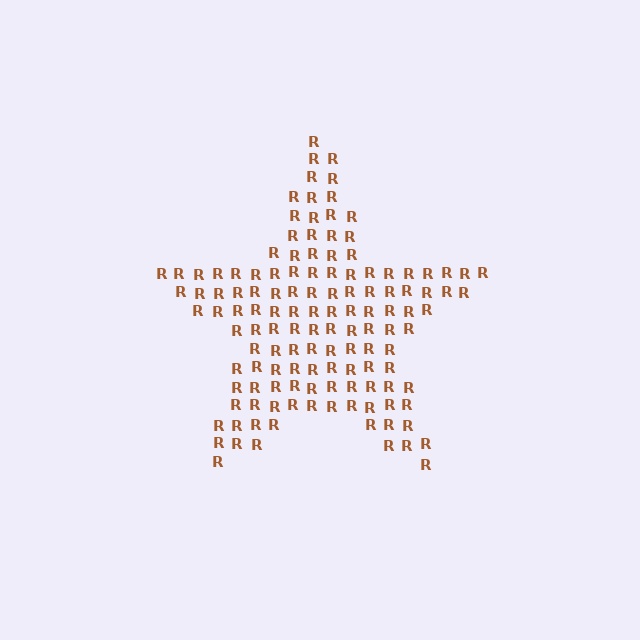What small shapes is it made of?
It is made of small letter R's.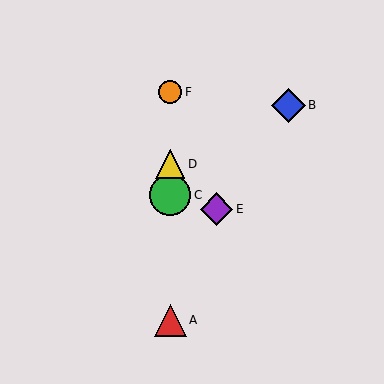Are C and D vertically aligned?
Yes, both are at x≈170.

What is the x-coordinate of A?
Object A is at x≈170.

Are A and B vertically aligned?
No, A is at x≈170 and B is at x≈289.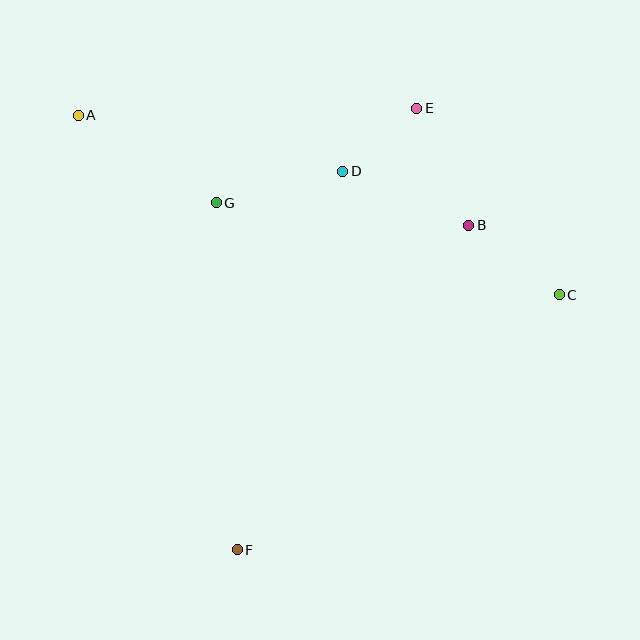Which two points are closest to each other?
Points D and E are closest to each other.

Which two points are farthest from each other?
Points A and C are farthest from each other.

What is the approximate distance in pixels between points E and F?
The distance between E and F is approximately 476 pixels.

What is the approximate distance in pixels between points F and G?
The distance between F and G is approximately 348 pixels.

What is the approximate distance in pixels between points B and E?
The distance between B and E is approximately 128 pixels.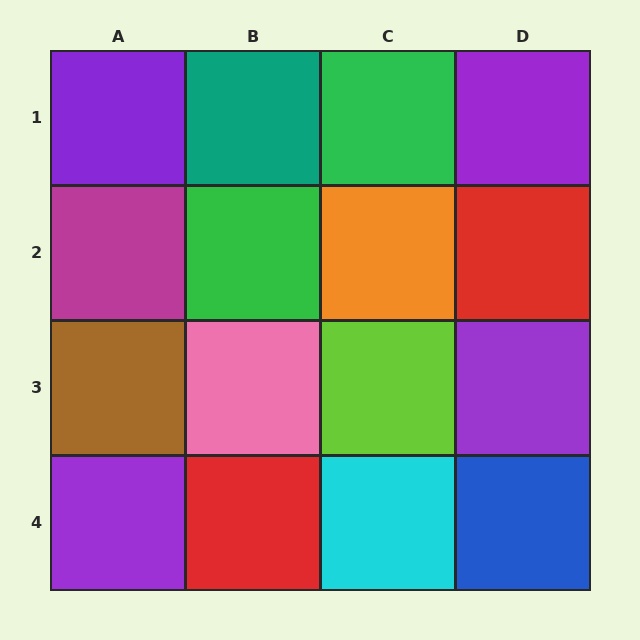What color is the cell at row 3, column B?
Pink.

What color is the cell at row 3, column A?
Brown.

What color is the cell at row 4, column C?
Cyan.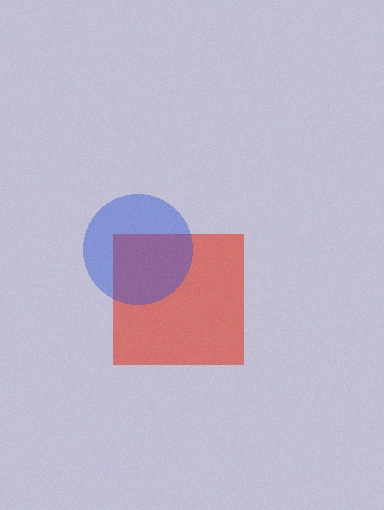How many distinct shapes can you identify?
There are 2 distinct shapes: a red square, a blue circle.